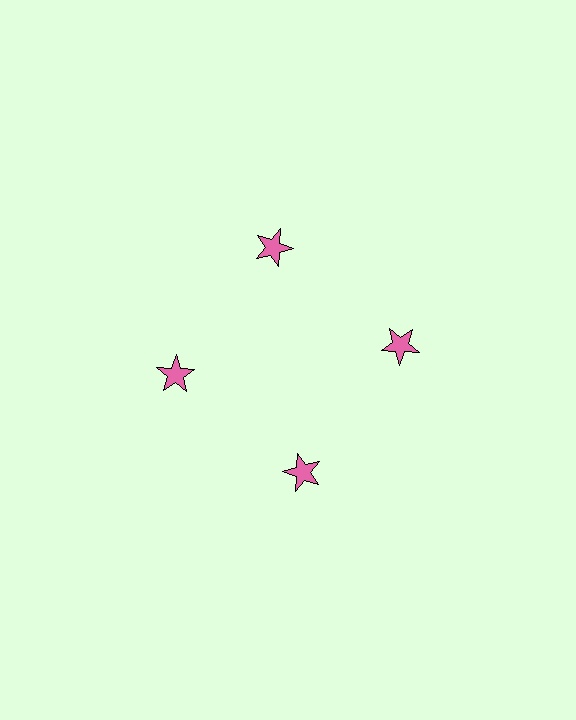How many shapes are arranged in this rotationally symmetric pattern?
There are 4 shapes, arranged in 4 groups of 1.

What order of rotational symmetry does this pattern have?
This pattern has 4-fold rotational symmetry.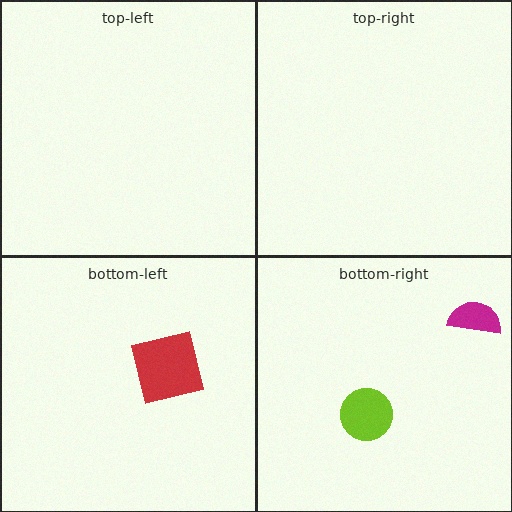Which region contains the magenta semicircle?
The bottom-right region.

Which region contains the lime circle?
The bottom-right region.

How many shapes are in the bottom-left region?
1.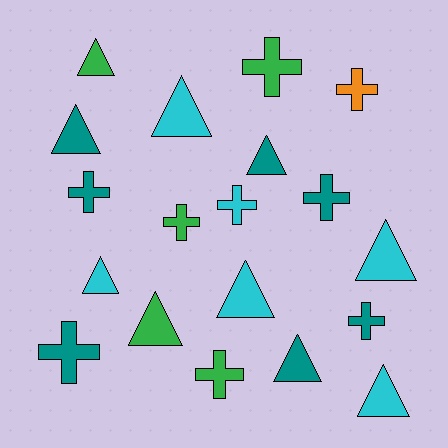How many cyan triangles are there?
There are 5 cyan triangles.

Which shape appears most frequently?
Triangle, with 10 objects.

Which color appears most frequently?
Teal, with 7 objects.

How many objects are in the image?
There are 19 objects.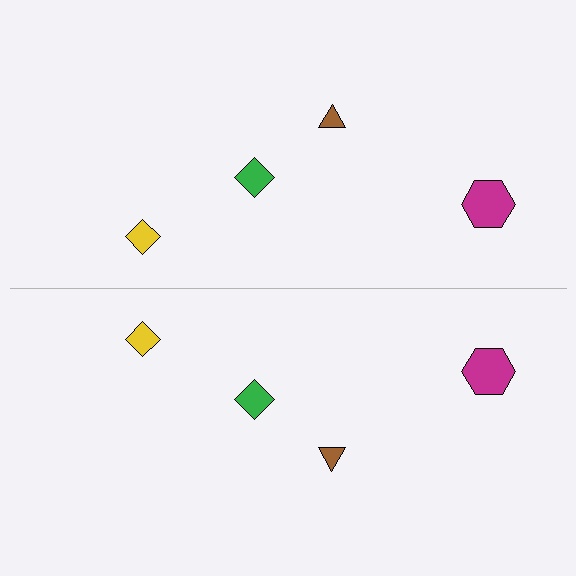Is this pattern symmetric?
Yes, this pattern has bilateral (reflection) symmetry.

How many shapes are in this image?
There are 8 shapes in this image.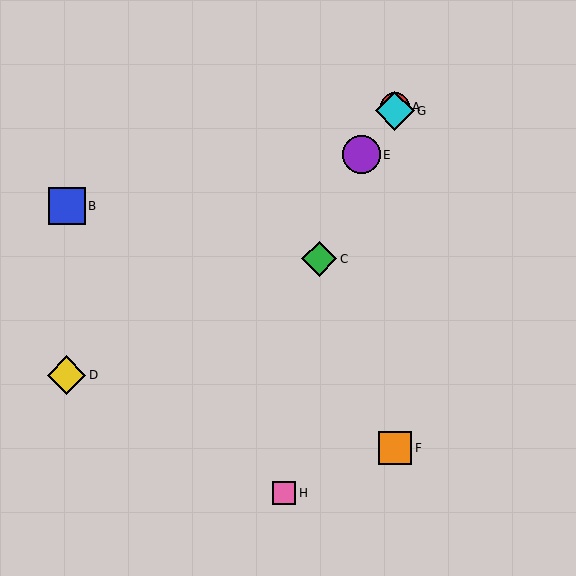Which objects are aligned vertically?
Objects A, F, G are aligned vertically.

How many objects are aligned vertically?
3 objects (A, F, G) are aligned vertically.